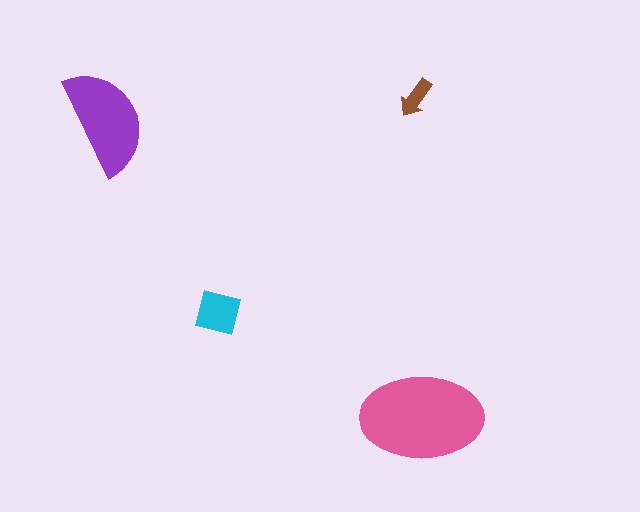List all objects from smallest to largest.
The brown arrow, the cyan square, the purple semicircle, the pink ellipse.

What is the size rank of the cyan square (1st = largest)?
3rd.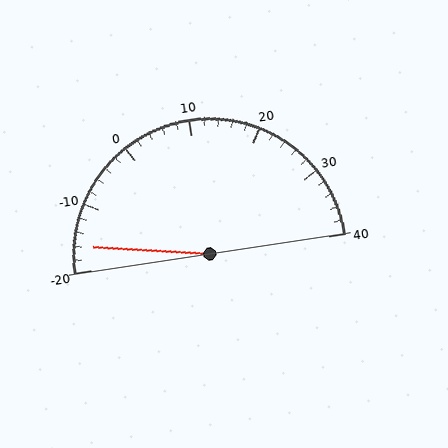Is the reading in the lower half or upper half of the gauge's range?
The reading is in the lower half of the range (-20 to 40).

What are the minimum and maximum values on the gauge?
The gauge ranges from -20 to 40.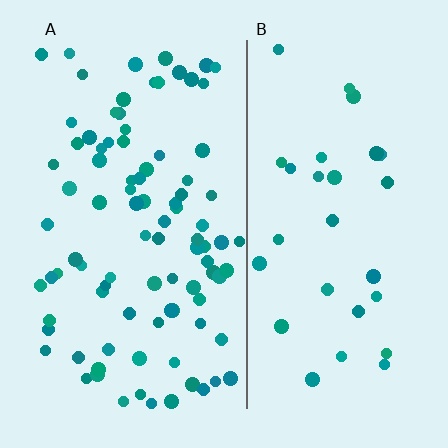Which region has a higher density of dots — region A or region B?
A (the left).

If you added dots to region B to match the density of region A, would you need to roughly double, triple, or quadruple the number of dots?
Approximately triple.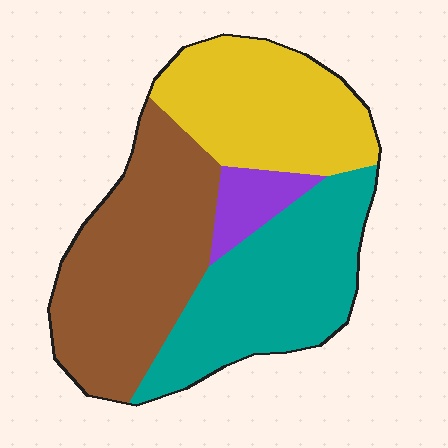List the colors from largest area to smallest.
From largest to smallest: brown, teal, yellow, purple.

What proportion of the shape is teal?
Teal covers around 30% of the shape.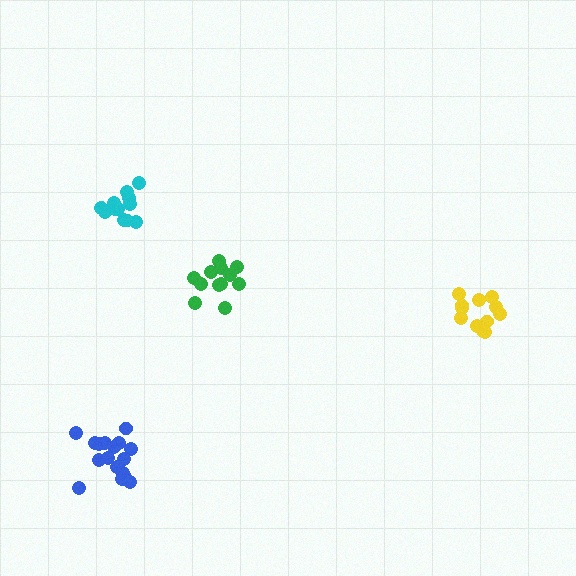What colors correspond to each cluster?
The clusters are colored: cyan, blue, green, yellow.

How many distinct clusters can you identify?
There are 4 distinct clusters.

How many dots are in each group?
Group 1: 13 dots, Group 2: 17 dots, Group 3: 12 dots, Group 4: 13 dots (55 total).